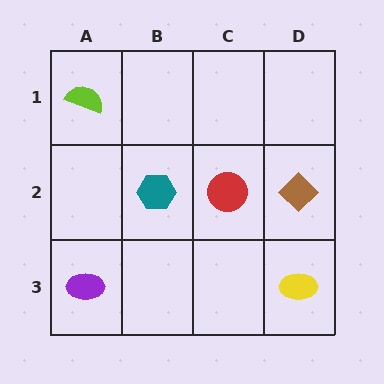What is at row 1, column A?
A lime semicircle.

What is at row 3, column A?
A purple ellipse.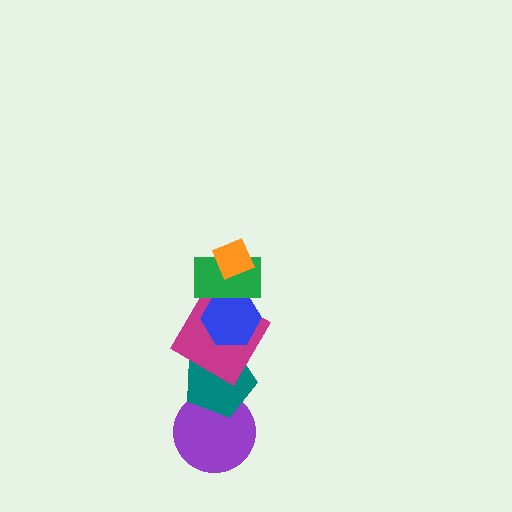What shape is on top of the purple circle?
The teal pentagon is on top of the purple circle.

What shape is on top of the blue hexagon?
The green rectangle is on top of the blue hexagon.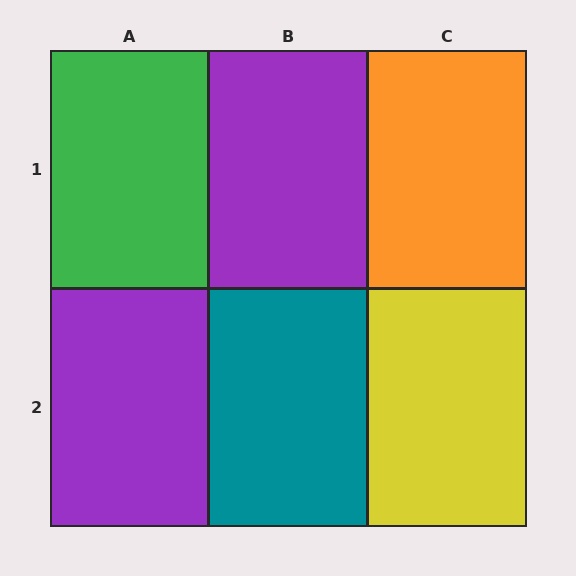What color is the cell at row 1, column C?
Orange.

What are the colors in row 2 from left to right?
Purple, teal, yellow.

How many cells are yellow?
1 cell is yellow.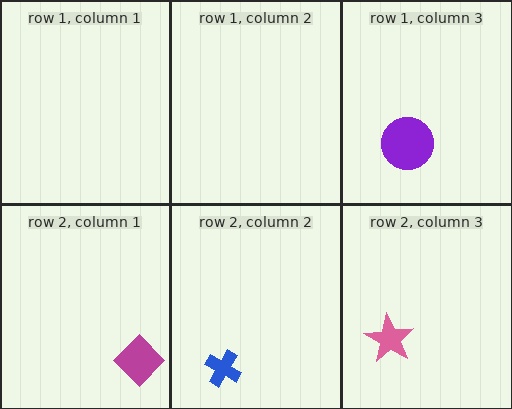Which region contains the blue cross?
The row 2, column 2 region.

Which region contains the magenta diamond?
The row 2, column 1 region.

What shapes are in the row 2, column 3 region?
The pink star.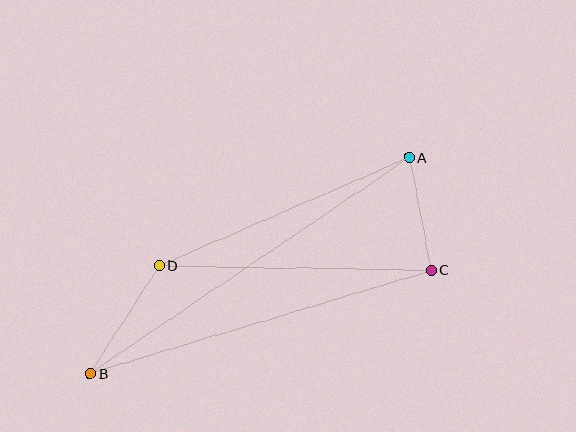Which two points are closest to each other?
Points A and C are closest to each other.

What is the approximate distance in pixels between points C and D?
The distance between C and D is approximately 272 pixels.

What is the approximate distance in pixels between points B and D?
The distance between B and D is approximately 128 pixels.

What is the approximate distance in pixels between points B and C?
The distance between B and C is approximately 356 pixels.